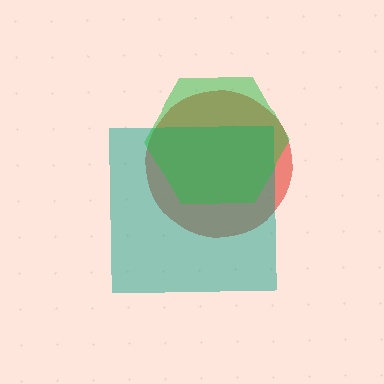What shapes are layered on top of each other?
The layered shapes are: a red circle, a teal square, a green hexagon.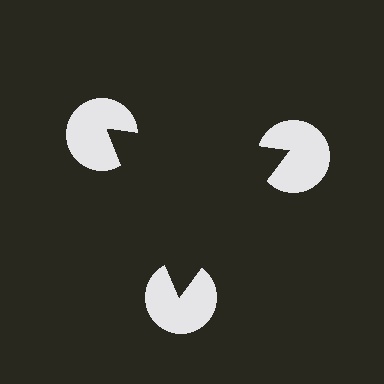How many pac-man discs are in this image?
There are 3 — one at each vertex of the illusory triangle.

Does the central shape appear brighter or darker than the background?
It typically appears slightly darker than the background, even though no actual brightness change is drawn.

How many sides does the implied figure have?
3 sides.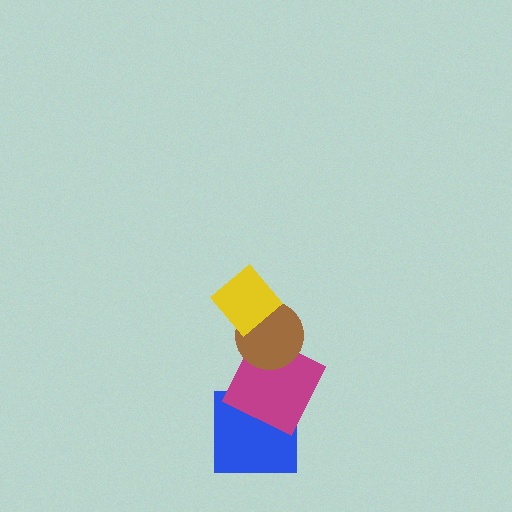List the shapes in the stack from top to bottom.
From top to bottom: the yellow diamond, the brown circle, the magenta square, the blue square.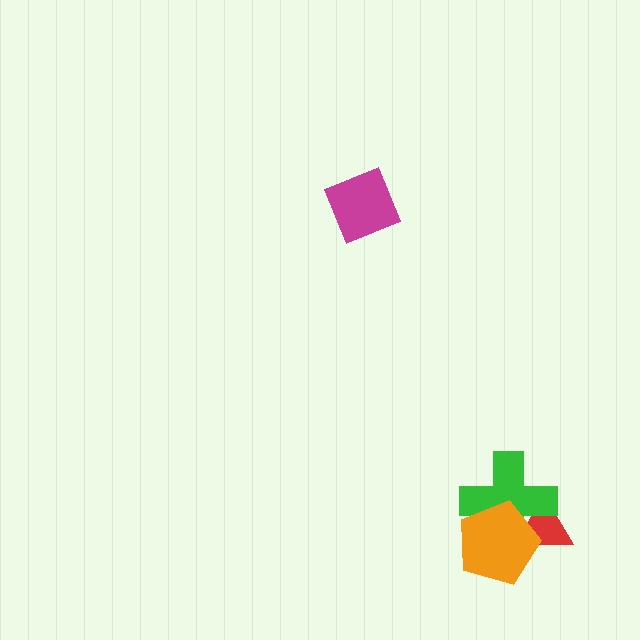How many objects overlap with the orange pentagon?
2 objects overlap with the orange pentagon.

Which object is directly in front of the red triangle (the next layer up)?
The green cross is directly in front of the red triangle.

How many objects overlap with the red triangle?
2 objects overlap with the red triangle.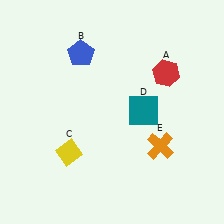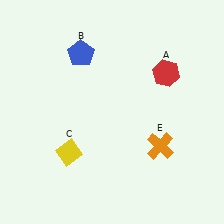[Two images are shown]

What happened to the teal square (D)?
The teal square (D) was removed in Image 2. It was in the top-right area of Image 1.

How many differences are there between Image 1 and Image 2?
There is 1 difference between the two images.